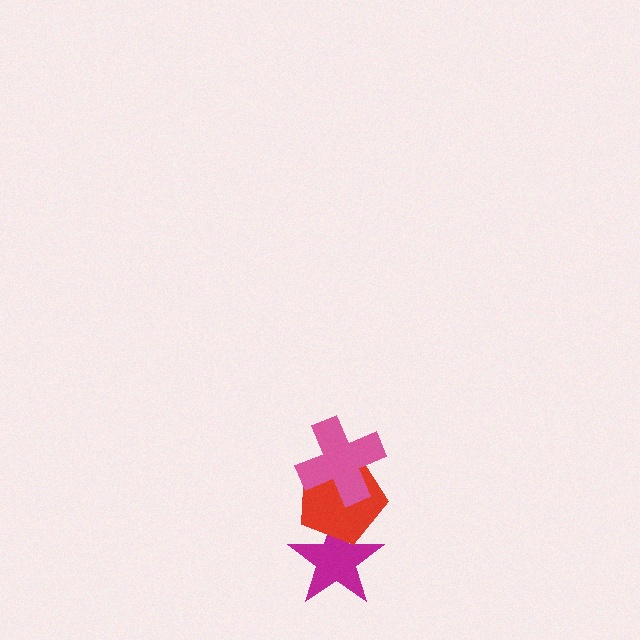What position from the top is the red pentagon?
The red pentagon is 2nd from the top.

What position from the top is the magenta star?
The magenta star is 3rd from the top.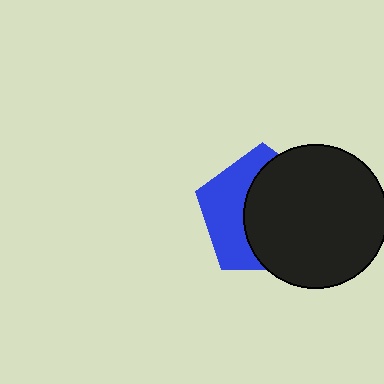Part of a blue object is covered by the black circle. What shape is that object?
It is a pentagon.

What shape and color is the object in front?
The object in front is a black circle.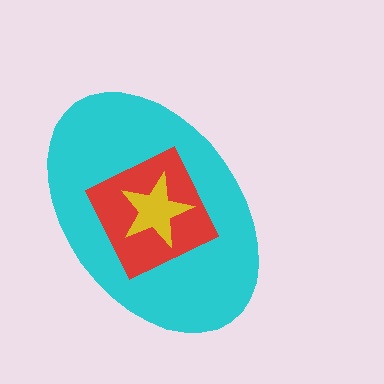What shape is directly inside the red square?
The yellow star.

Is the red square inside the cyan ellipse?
Yes.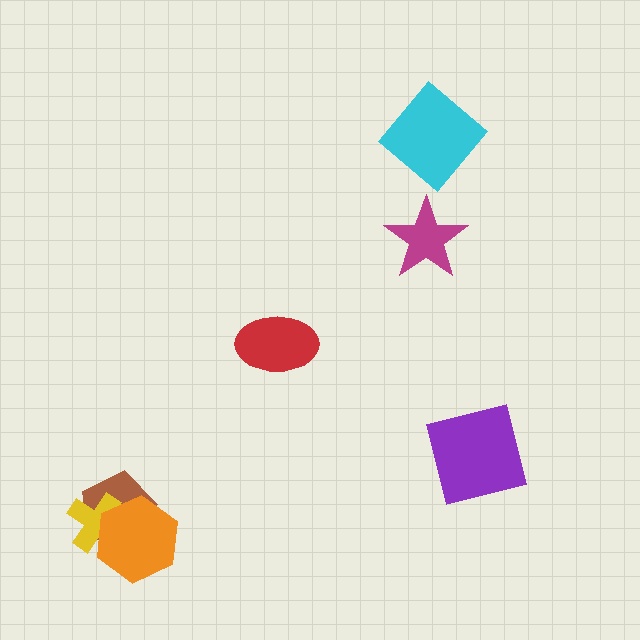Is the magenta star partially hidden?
No, no other shape covers it.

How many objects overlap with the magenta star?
0 objects overlap with the magenta star.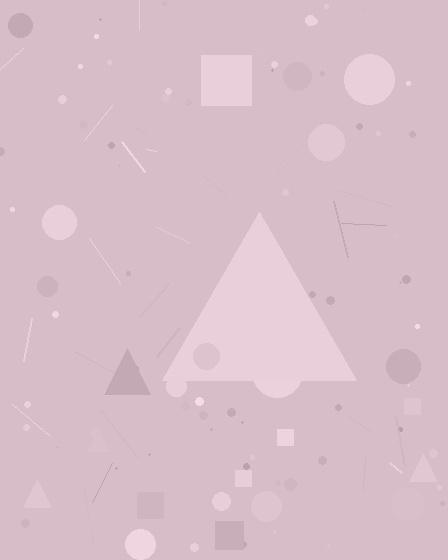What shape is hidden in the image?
A triangle is hidden in the image.